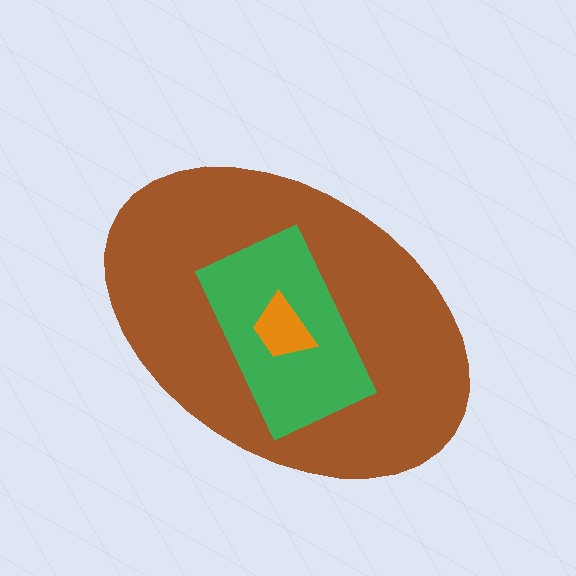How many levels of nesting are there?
3.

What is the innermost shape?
The orange trapezoid.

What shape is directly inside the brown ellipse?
The green rectangle.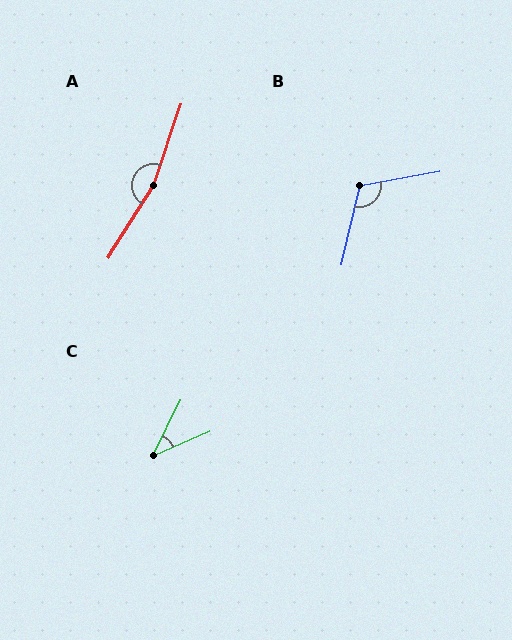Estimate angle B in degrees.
Approximately 114 degrees.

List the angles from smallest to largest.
C (41°), B (114°), A (167°).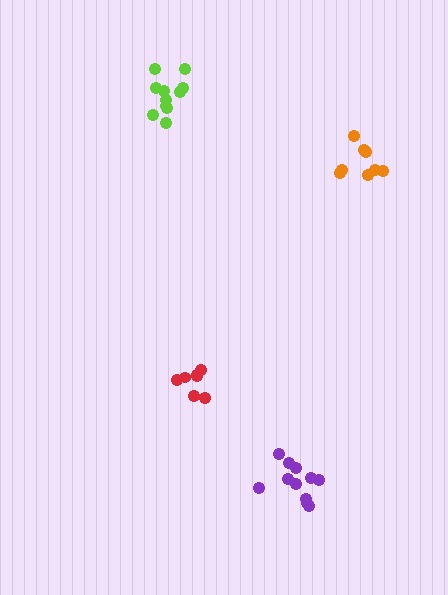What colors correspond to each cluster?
The clusters are colored: red, orange, purple, lime.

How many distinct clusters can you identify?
There are 4 distinct clusters.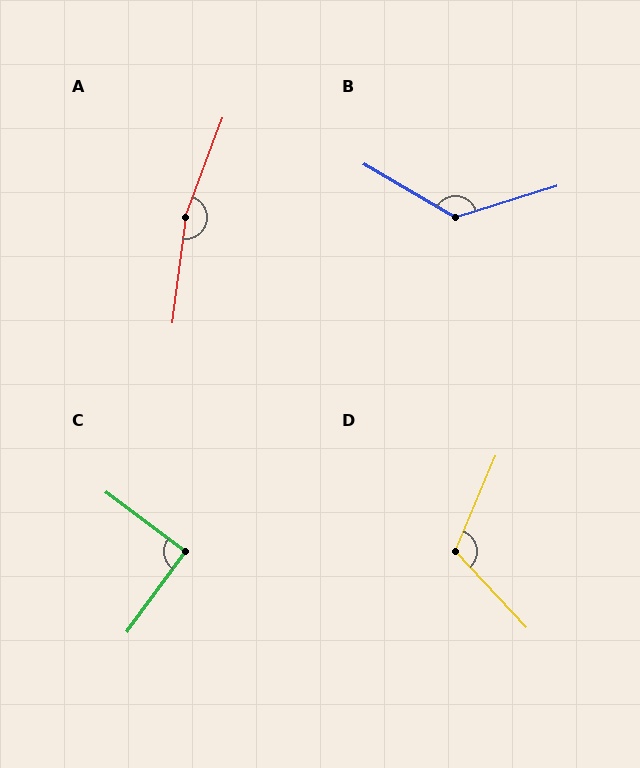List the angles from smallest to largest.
C (91°), D (114°), B (132°), A (167°).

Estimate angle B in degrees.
Approximately 132 degrees.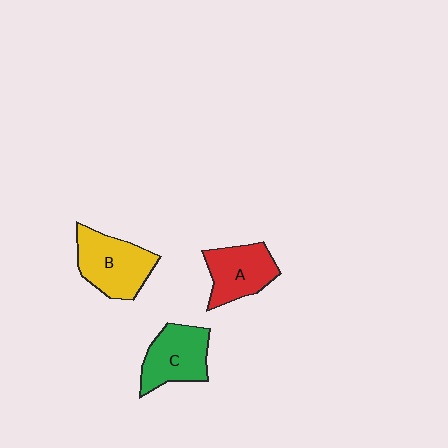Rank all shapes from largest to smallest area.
From largest to smallest: B (yellow), C (green), A (red).